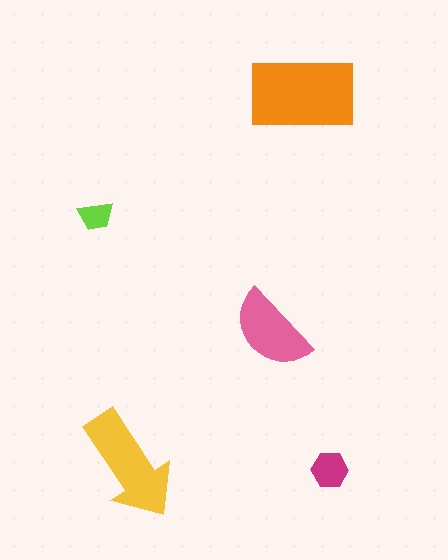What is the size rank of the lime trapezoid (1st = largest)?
5th.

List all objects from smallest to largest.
The lime trapezoid, the magenta hexagon, the pink semicircle, the yellow arrow, the orange rectangle.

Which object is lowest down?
The magenta hexagon is bottommost.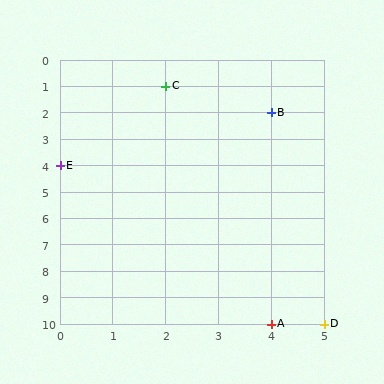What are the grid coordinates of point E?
Point E is at grid coordinates (0, 4).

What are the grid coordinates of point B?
Point B is at grid coordinates (4, 2).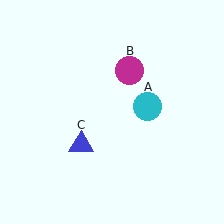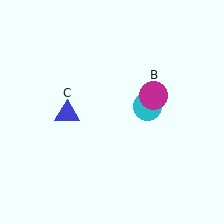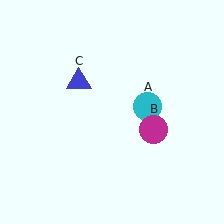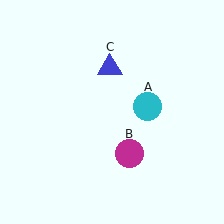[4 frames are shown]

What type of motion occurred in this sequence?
The magenta circle (object B), blue triangle (object C) rotated clockwise around the center of the scene.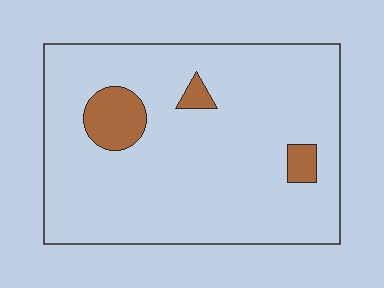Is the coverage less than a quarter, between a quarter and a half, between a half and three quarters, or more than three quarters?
Less than a quarter.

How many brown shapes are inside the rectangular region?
3.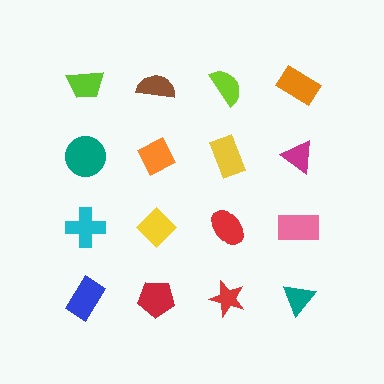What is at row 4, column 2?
A red pentagon.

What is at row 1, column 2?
A brown semicircle.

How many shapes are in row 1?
4 shapes.